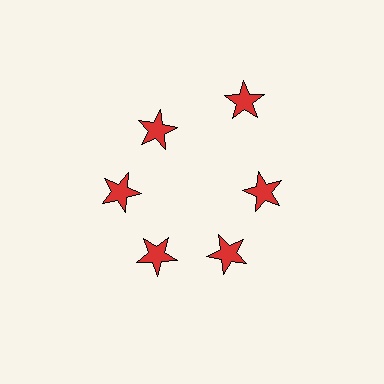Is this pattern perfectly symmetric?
No. The 6 red stars are arranged in a ring, but one element near the 1 o'clock position is pushed outward from the center, breaking the 6-fold rotational symmetry.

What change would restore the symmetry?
The symmetry would be restored by moving it inward, back onto the ring so that all 6 stars sit at equal angles and equal distance from the center.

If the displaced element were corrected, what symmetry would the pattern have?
It would have 6-fold rotational symmetry — the pattern would map onto itself every 60 degrees.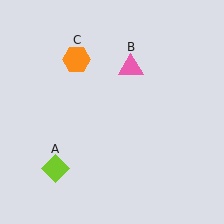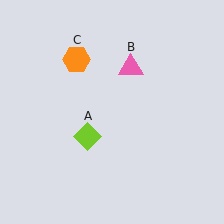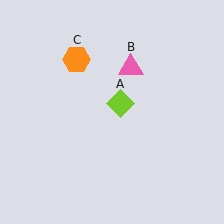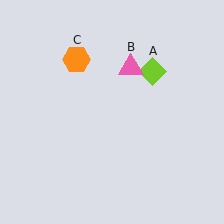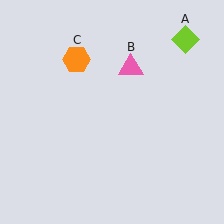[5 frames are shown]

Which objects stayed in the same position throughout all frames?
Pink triangle (object B) and orange hexagon (object C) remained stationary.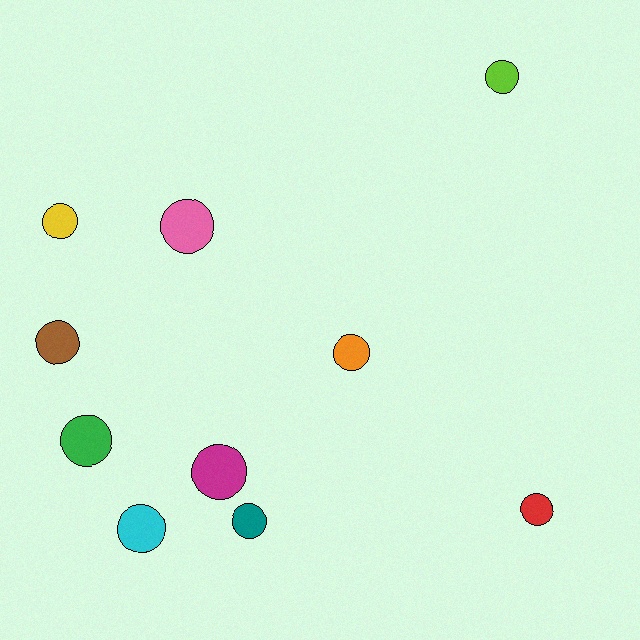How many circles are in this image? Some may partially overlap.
There are 10 circles.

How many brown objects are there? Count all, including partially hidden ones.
There is 1 brown object.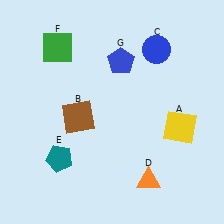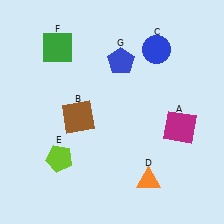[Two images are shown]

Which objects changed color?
A changed from yellow to magenta. E changed from teal to lime.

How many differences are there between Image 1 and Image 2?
There are 2 differences between the two images.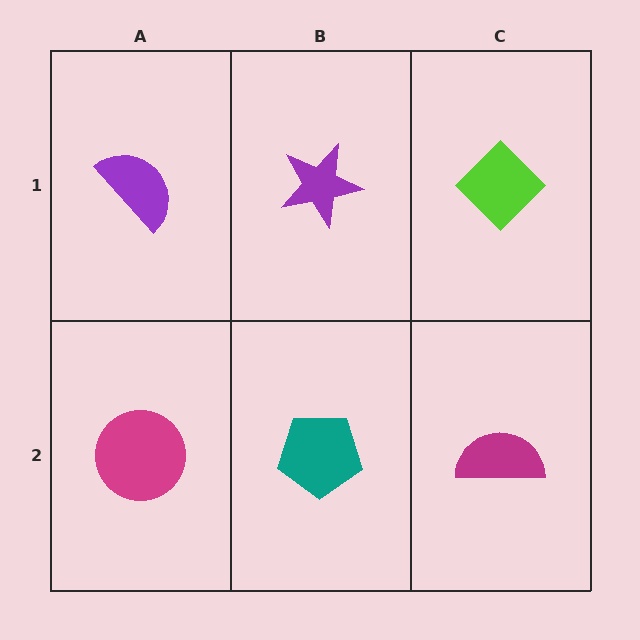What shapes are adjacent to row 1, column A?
A magenta circle (row 2, column A), a purple star (row 1, column B).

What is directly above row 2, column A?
A purple semicircle.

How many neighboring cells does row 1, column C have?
2.